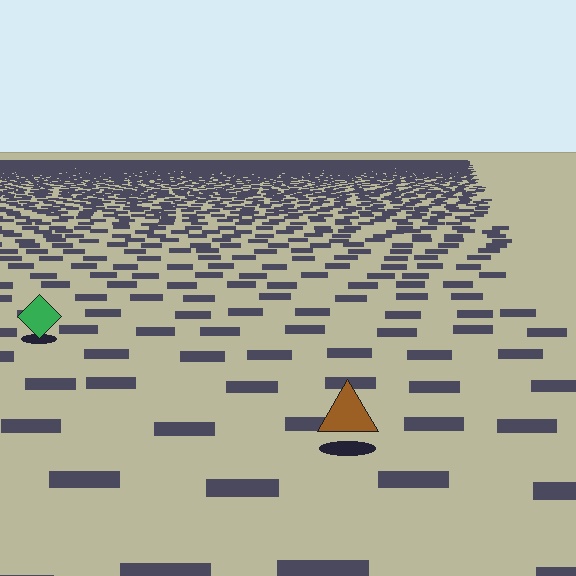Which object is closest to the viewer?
The brown triangle is closest. The texture marks near it are larger and more spread out.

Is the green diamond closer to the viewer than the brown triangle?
No. The brown triangle is closer — you can tell from the texture gradient: the ground texture is coarser near it.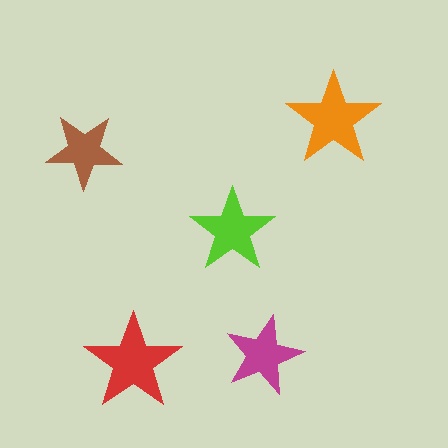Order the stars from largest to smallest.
the red one, the orange one, the lime one, the magenta one, the brown one.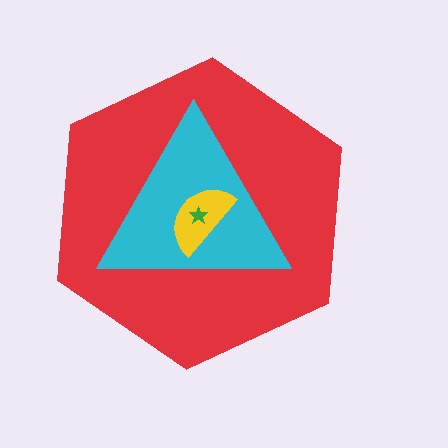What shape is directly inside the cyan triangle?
The yellow semicircle.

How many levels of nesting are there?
4.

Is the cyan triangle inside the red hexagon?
Yes.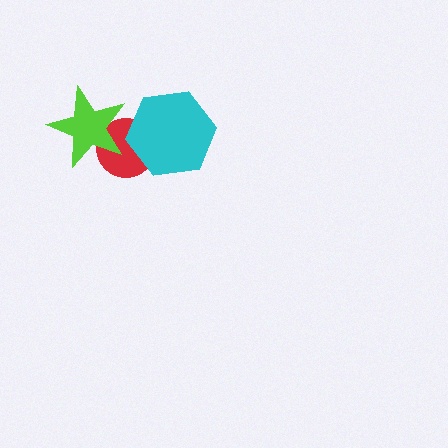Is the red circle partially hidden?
Yes, it is partially covered by another shape.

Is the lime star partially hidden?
No, no other shape covers it.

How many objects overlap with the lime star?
1 object overlaps with the lime star.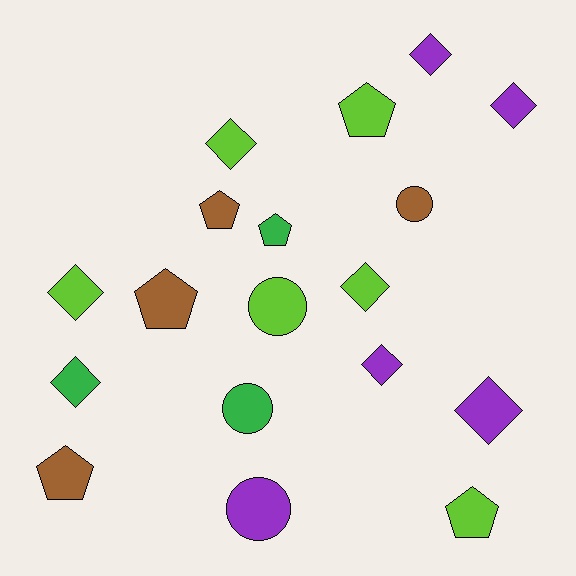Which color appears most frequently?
Lime, with 6 objects.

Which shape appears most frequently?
Diamond, with 8 objects.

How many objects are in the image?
There are 18 objects.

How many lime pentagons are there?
There are 2 lime pentagons.